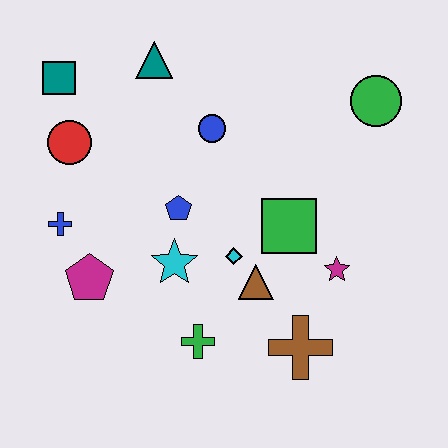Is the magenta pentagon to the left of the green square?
Yes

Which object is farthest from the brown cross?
The teal square is farthest from the brown cross.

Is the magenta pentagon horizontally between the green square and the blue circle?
No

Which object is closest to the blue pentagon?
The cyan star is closest to the blue pentagon.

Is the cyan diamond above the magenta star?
Yes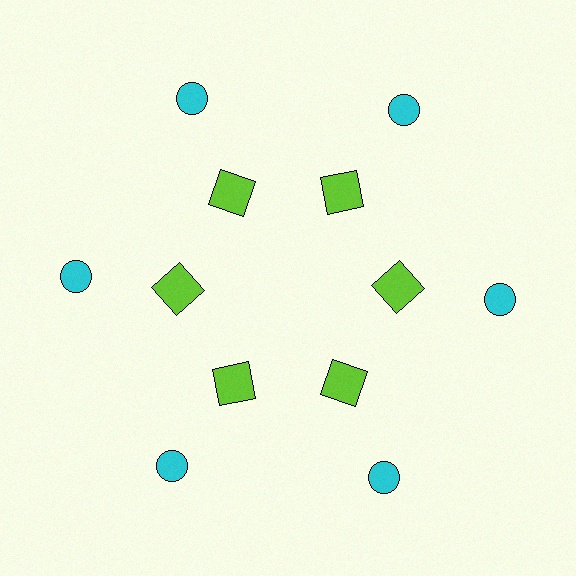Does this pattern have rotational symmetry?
Yes, this pattern has 6-fold rotational symmetry. It looks the same after rotating 60 degrees around the center.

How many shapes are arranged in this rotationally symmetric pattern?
There are 12 shapes, arranged in 6 groups of 2.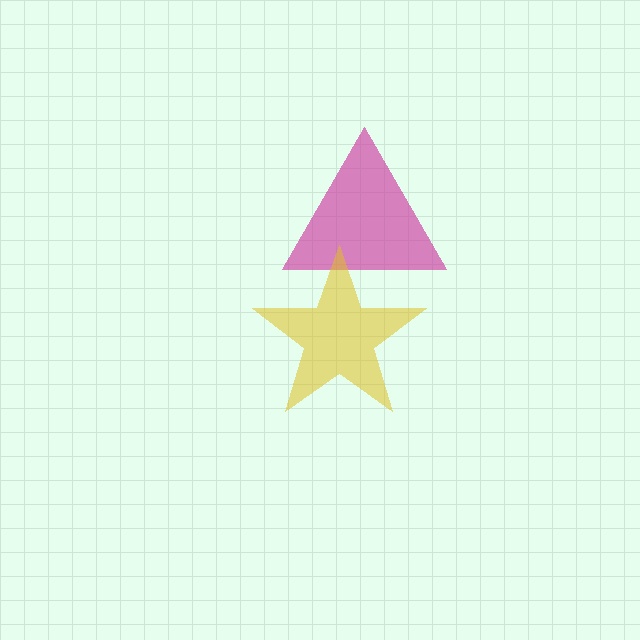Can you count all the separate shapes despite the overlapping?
Yes, there are 2 separate shapes.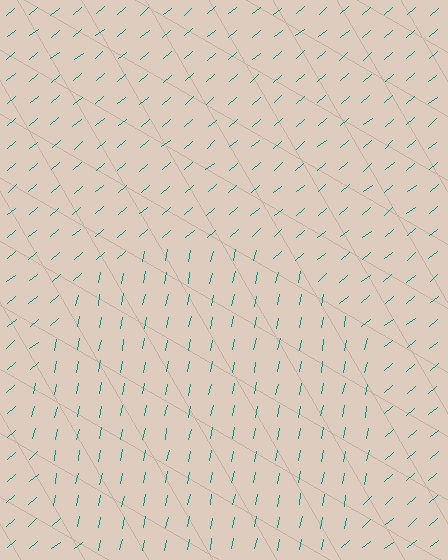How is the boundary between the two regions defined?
The boundary is defined purely by a change in line orientation (approximately 38 degrees difference). All lines are the same color and thickness.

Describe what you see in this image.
The image is filled with small teal line segments. A circle region in the image has lines oriented differently from the surrounding lines, creating a visible texture boundary.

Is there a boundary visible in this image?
Yes, there is a texture boundary formed by a change in line orientation.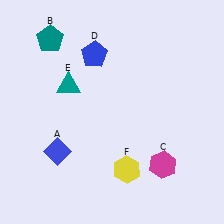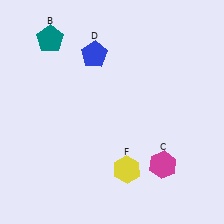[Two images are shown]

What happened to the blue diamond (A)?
The blue diamond (A) was removed in Image 2. It was in the bottom-left area of Image 1.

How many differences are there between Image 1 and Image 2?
There are 2 differences between the two images.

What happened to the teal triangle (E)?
The teal triangle (E) was removed in Image 2. It was in the top-left area of Image 1.